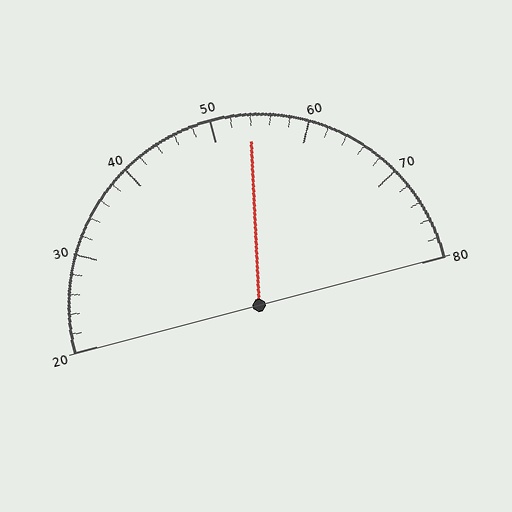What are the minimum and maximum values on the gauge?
The gauge ranges from 20 to 80.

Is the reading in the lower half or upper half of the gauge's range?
The reading is in the upper half of the range (20 to 80).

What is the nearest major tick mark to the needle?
The nearest major tick mark is 50.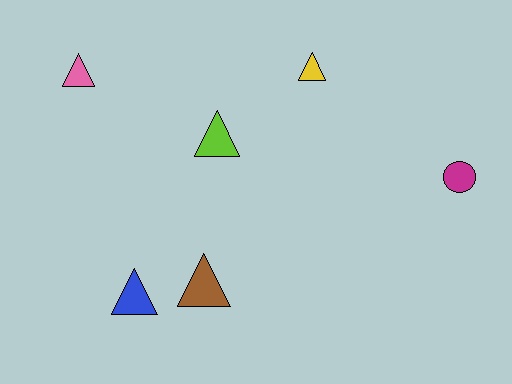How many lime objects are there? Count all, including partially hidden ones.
There is 1 lime object.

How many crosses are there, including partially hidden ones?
There are no crosses.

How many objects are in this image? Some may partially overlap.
There are 6 objects.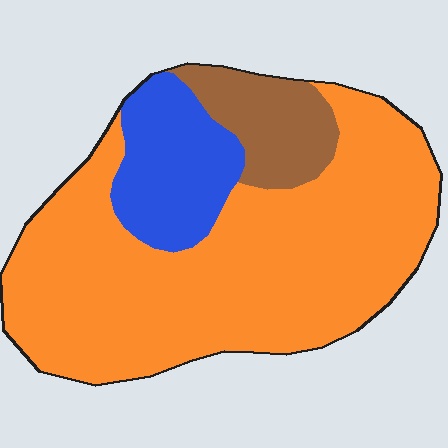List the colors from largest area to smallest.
From largest to smallest: orange, blue, brown.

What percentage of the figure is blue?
Blue takes up less than a sixth of the figure.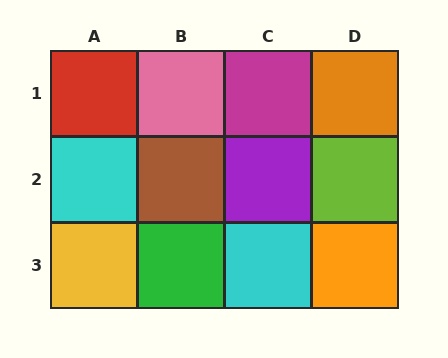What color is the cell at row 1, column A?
Red.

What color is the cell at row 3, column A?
Yellow.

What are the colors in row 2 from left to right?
Cyan, brown, purple, lime.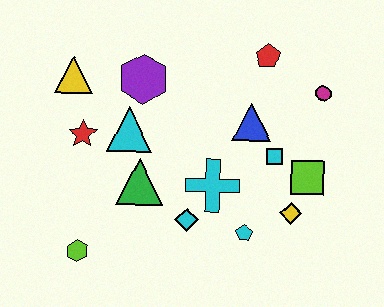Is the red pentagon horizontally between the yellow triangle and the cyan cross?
No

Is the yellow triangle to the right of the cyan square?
No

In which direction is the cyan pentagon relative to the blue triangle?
The cyan pentagon is below the blue triangle.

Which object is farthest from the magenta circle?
The lime hexagon is farthest from the magenta circle.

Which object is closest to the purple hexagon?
The cyan triangle is closest to the purple hexagon.